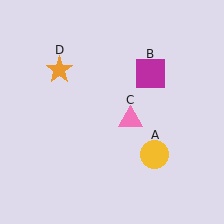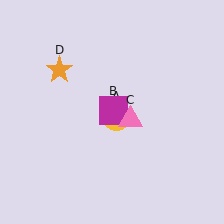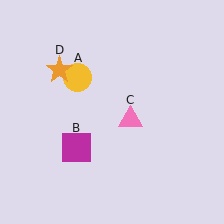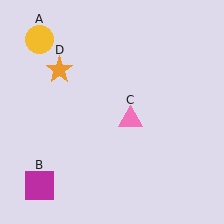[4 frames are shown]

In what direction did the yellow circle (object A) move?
The yellow circle (object A) moved up and to the left.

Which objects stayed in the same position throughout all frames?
Pink triangle (object C) and orange star (object D) remained stationary.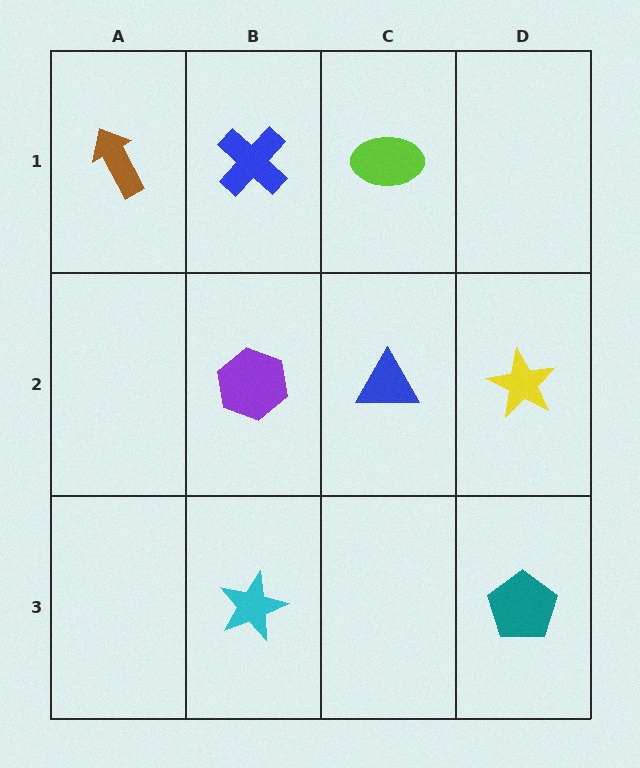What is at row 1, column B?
A blue cross.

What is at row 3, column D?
A teal pentagon.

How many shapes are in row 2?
3 shapes.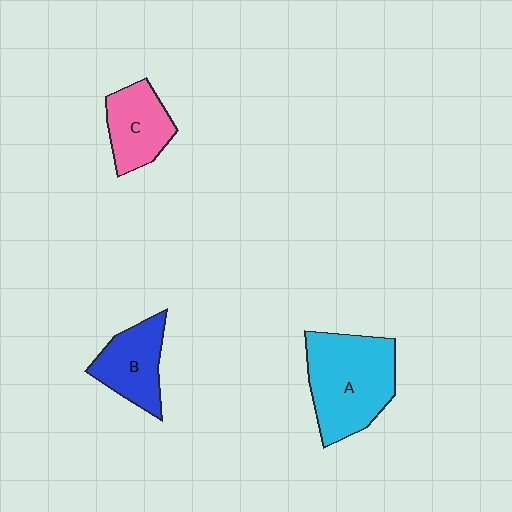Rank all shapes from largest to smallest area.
From largest to smallest: A (cyan), B (blue), C (pink).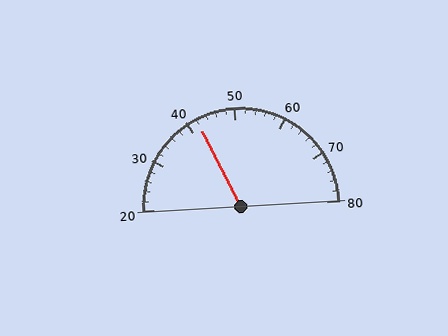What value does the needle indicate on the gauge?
The needle indicates approximately 42.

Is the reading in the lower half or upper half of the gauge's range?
The reading is in the lower half of the range (20 to 80).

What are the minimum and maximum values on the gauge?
The gauge ranges from 20 to 80.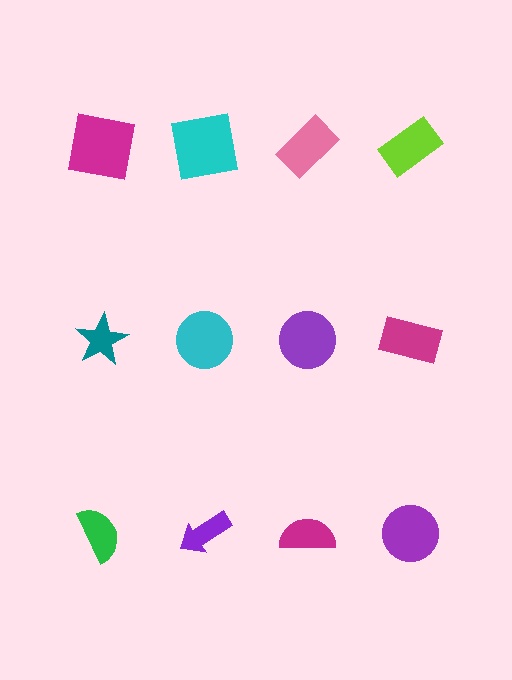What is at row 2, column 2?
A cyan circle.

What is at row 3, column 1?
A green semicircle.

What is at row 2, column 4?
A magenta rectangle.